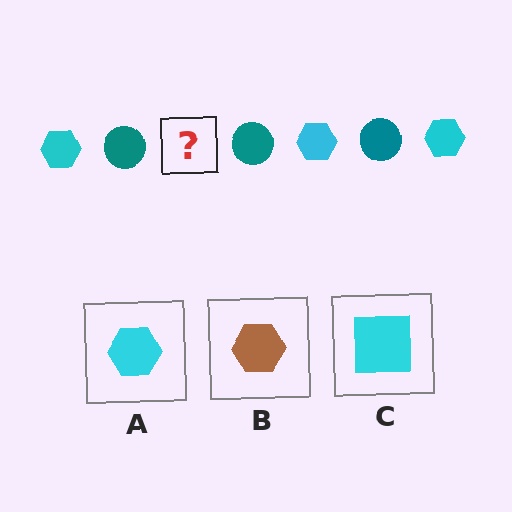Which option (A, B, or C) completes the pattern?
A.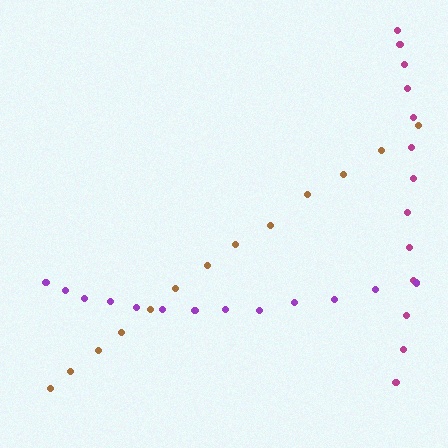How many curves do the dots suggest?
There are 3 distinct paths.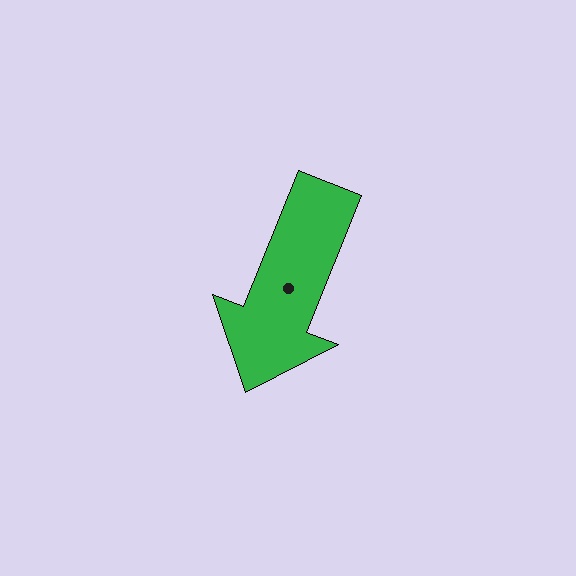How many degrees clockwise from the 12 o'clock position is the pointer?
Approximately 202 degrees.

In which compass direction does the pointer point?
South.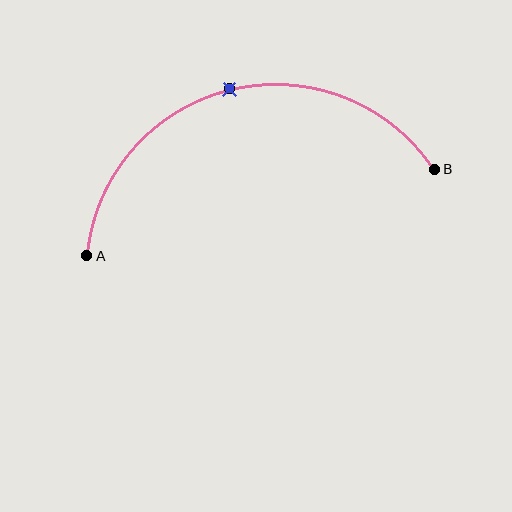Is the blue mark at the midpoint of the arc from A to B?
Yes. The blue mark lies on the arc at equal arc-length from both A and B — it is the arc midpoint.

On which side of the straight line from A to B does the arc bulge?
The arc bulges above the straight line connecting A and B.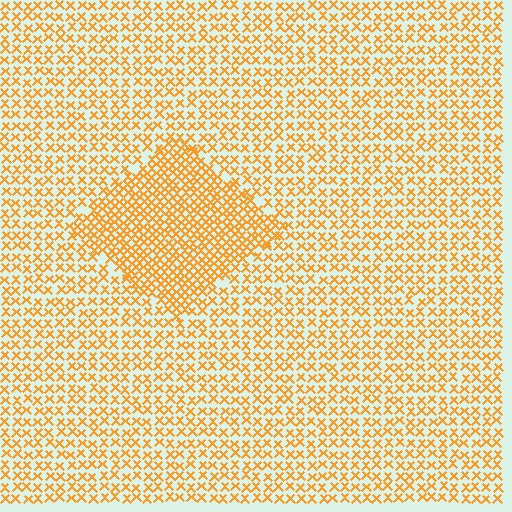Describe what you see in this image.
The image contains small orange elements arranged at two different densities. A diamond-shaped region is visible where the elements are more densely packed than the surrounding area.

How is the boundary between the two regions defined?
The boundary is defined by a change in element density (approximately 1.8x ratio). All elements are the same color, size, and shape.